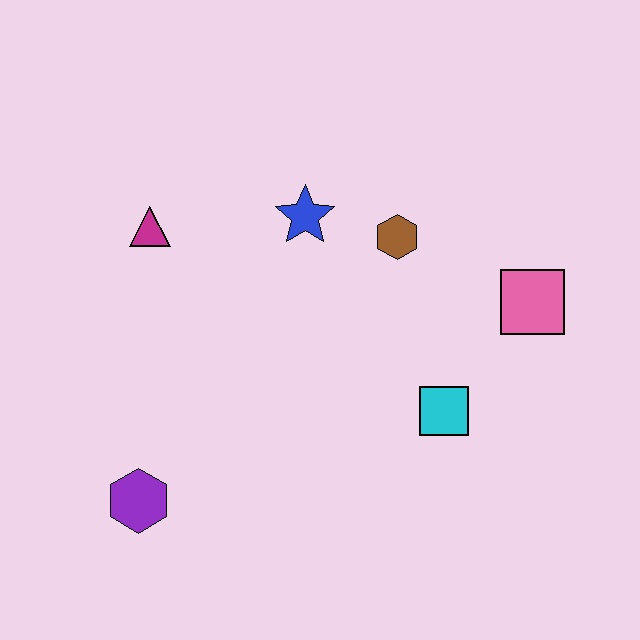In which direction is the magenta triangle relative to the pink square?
The magenta triangle is to the left of the pink square.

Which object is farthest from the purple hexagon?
The pink square is farthest from the purple hexagon.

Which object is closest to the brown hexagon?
The blue star is closest to the brown hexagon.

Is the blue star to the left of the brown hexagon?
Yes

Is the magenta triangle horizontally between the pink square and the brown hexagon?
No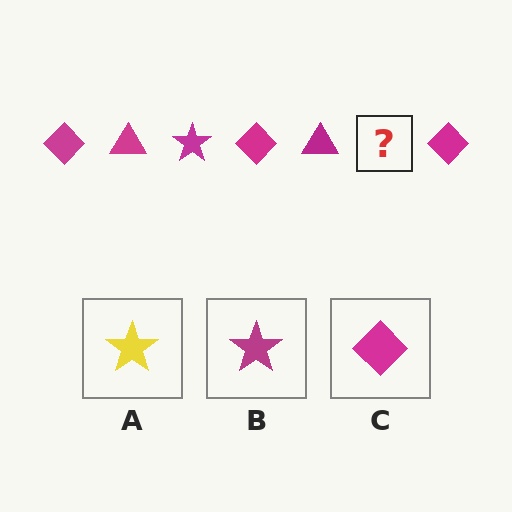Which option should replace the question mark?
Option B.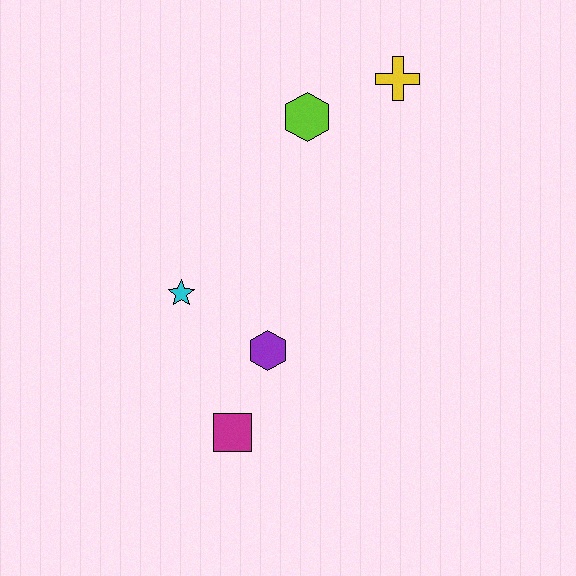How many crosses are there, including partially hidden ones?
There is 1 cross.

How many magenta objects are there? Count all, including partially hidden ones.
There is 1 magenta object.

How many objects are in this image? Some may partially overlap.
There are 5 objects.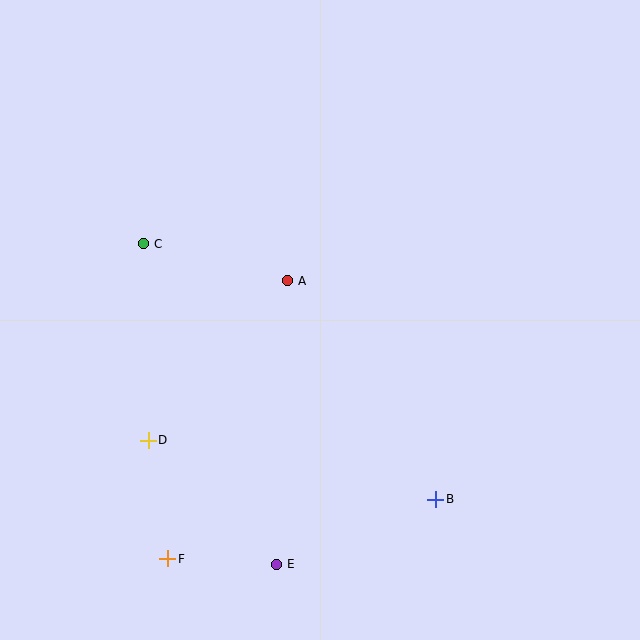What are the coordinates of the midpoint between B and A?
The midpoint between B and A is at (362, 390).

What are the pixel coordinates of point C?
Point C is at (144, 244).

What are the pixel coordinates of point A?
Point A is at (288, 281).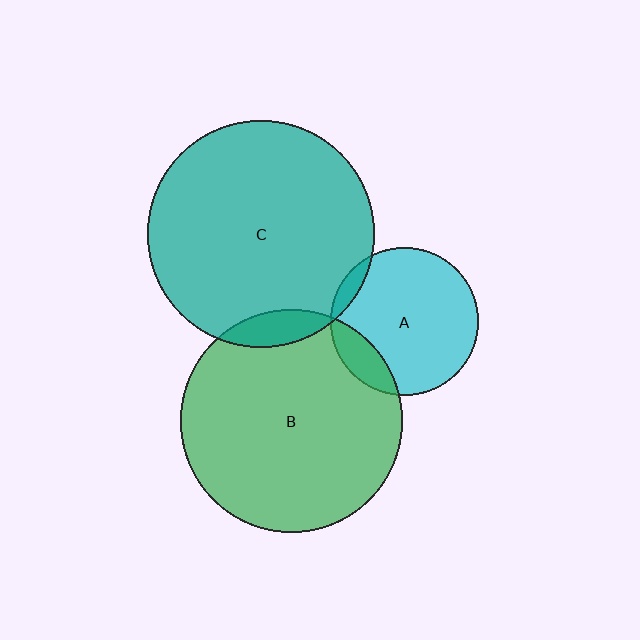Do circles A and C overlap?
Yes.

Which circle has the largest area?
Circle C (teal).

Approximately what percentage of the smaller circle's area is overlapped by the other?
Approximately 5%.